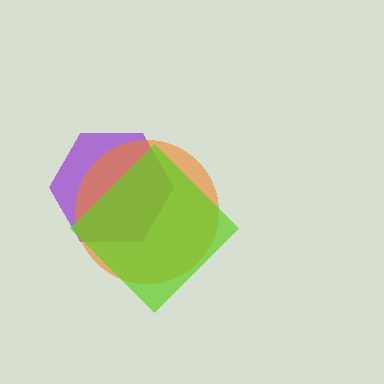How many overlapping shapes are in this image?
There are 3 overlapping shapes in the image.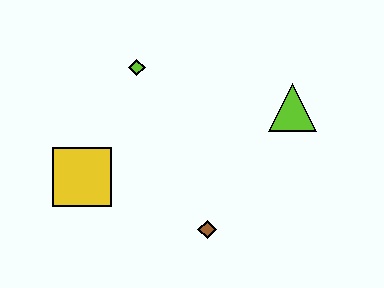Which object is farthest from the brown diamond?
The lime diamond is farthest from the brown diamond.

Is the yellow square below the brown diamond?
No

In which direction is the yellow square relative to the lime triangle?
The yellow square is to the left of the lime triangle.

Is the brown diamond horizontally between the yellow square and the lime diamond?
No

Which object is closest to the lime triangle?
The brown diamond is closest to the lime triangle.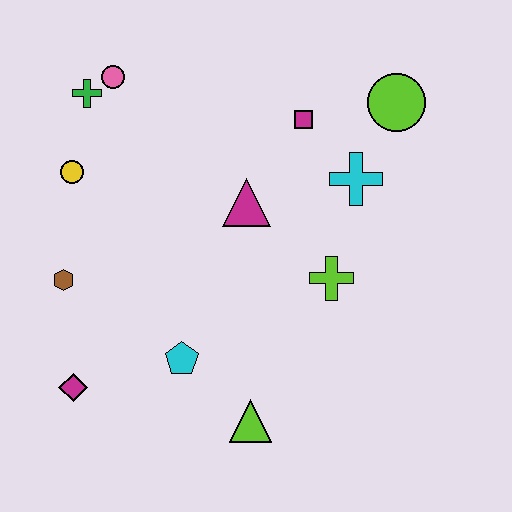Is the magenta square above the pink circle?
No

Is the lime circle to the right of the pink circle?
Yes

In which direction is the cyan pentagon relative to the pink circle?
The cyan pentagon is below the pink circle.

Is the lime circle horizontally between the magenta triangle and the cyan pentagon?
No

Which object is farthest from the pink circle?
The lime triangle is farthest from the pink circle.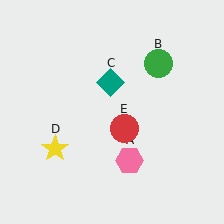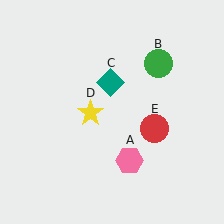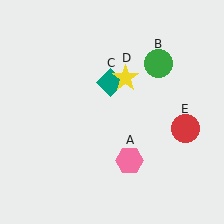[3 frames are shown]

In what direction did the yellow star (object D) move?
The yellow star (object D) moved up and to the right.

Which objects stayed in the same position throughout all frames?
Pink hexagon (object A) and green circle (object B) and teal diamond (object C) remained stationary.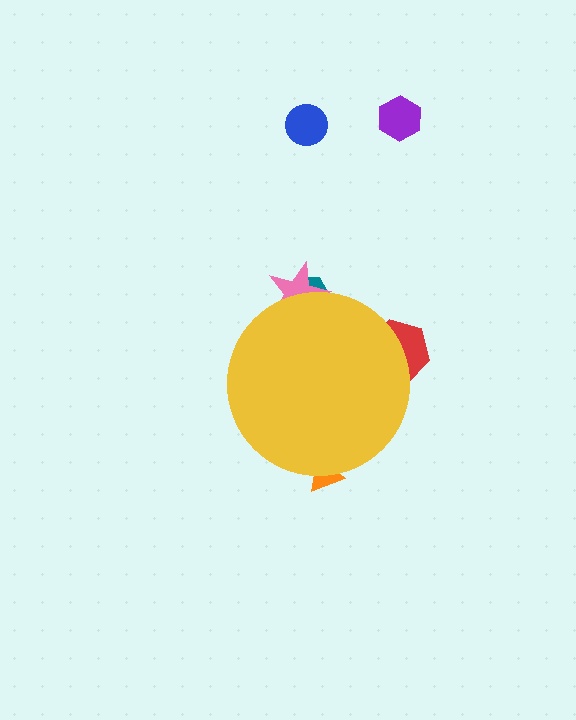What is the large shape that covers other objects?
A yellow circle.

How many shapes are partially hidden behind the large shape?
4 shapes are partially hidden.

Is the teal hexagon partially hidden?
Yes, the teal hexagon is partially hidden behind the yellow circle.